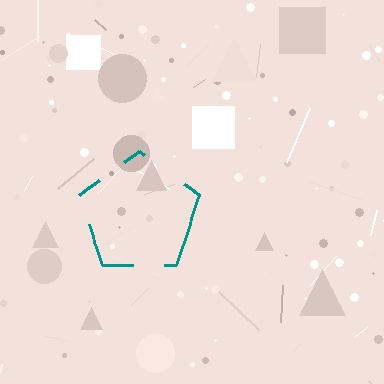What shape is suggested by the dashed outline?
The dashed outline suggests a pentagon.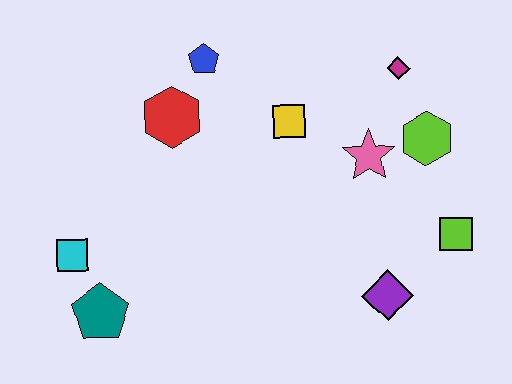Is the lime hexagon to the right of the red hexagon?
Yes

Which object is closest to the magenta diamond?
The lime hexagon is closest to the magenta diamond.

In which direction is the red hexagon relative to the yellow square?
The red hexagon is to the left of the yellow square.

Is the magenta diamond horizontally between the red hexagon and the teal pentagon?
No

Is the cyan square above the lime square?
No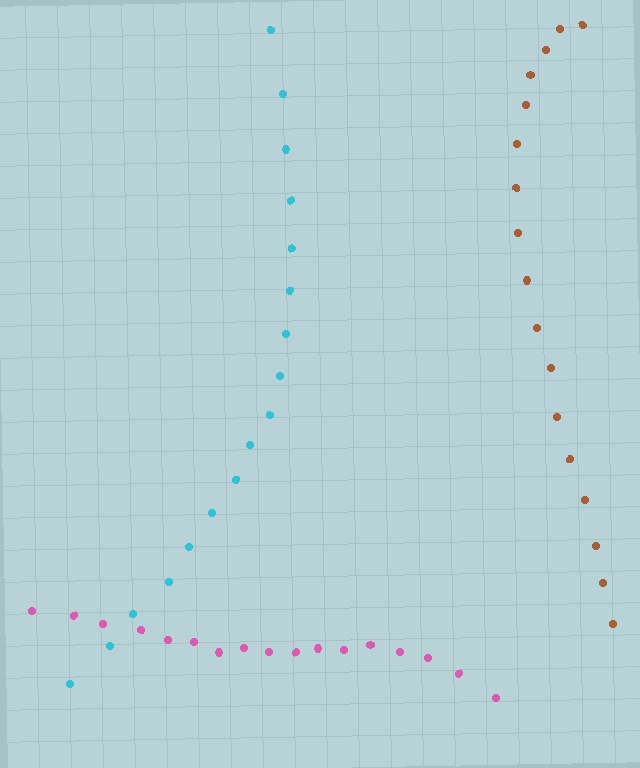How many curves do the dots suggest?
There are 3 distinct paths.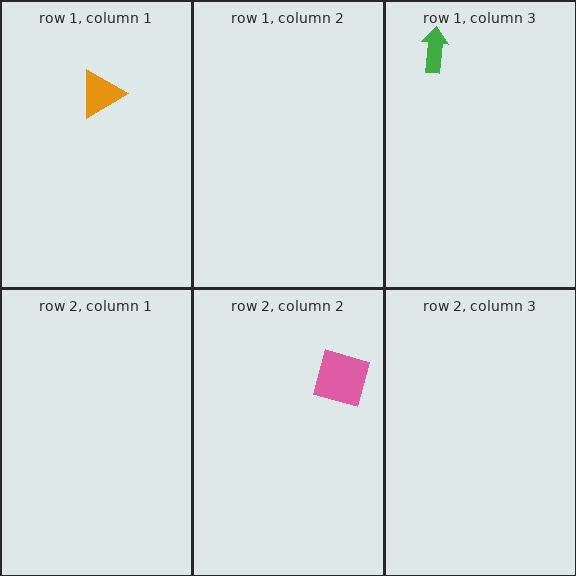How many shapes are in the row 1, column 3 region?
1.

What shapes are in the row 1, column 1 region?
The orange triangle.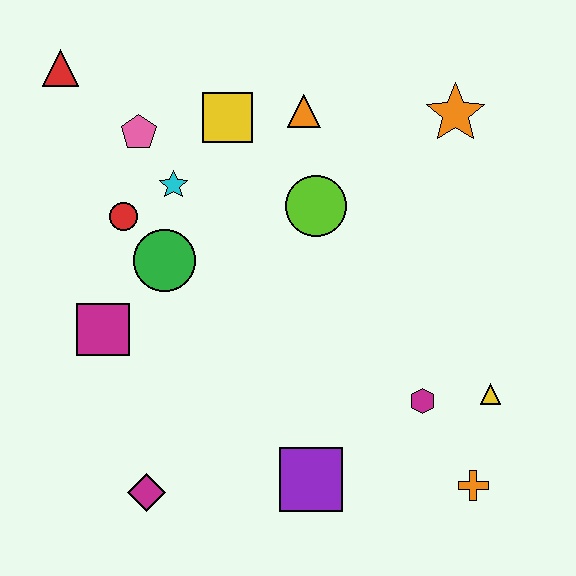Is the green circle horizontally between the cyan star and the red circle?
Yes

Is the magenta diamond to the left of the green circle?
Yes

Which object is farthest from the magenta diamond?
The orange star is farthest from the magenta diamond.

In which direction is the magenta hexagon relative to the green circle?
The magenta hexagon is to the right of the green circle.